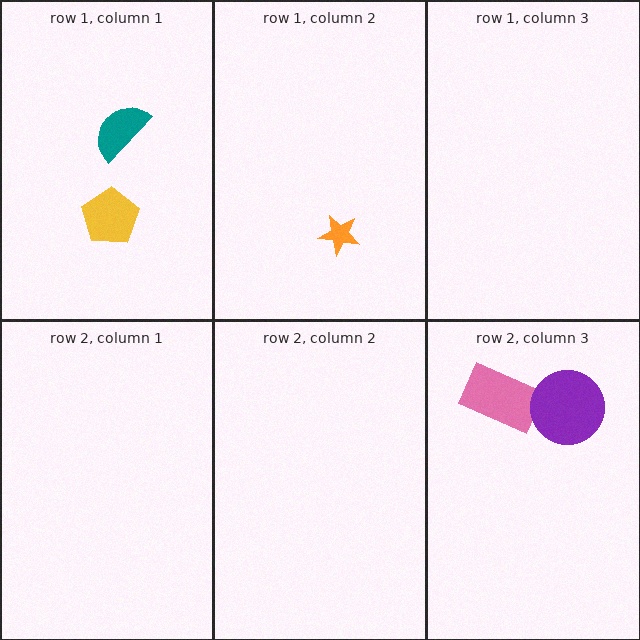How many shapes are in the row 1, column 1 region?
2.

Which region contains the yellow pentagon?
The row 1, column 1 region.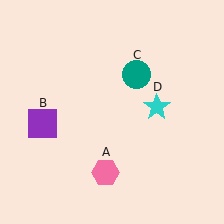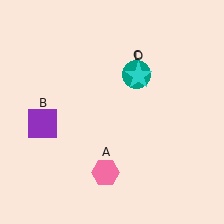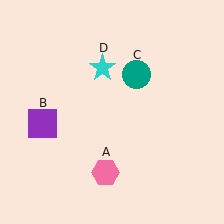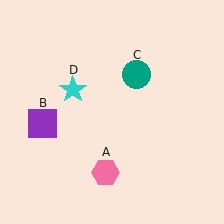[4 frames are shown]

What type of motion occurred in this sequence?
The cyan star (object D) rotated counterclockwise around the center of the scene.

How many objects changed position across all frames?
1 object changed position: cyan star (object D).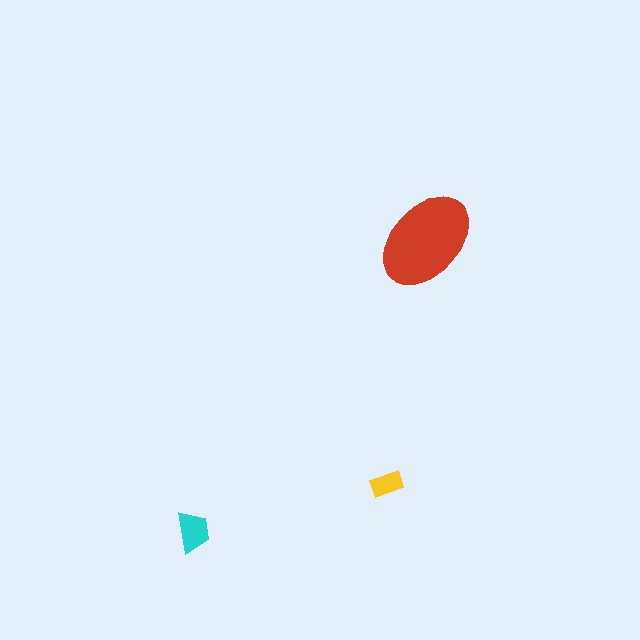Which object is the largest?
The red ellipse.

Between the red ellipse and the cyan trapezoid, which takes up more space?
The red ellipse.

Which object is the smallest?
The yellow rectangle.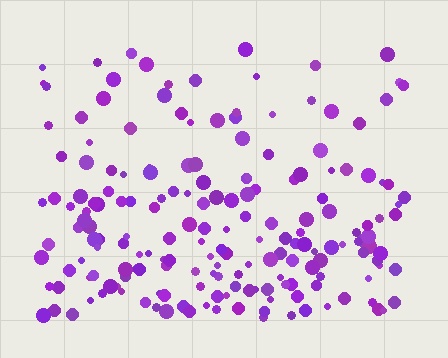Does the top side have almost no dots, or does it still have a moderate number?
Still a moderate number, just noticeably fewer than the bottom.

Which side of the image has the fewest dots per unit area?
The top.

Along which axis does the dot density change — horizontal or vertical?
Vertical.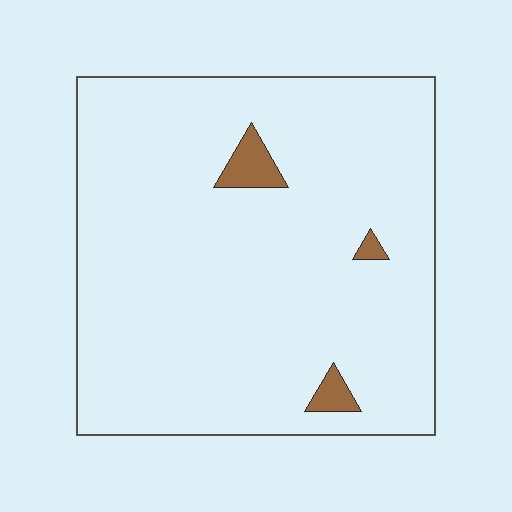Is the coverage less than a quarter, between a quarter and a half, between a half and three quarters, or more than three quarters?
Less than a quarter.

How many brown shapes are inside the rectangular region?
3.